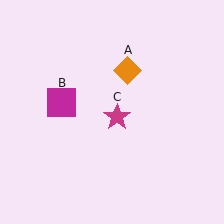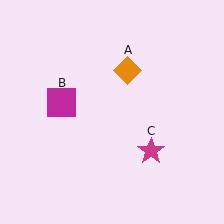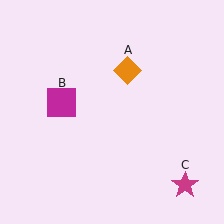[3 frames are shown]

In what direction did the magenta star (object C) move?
The magenta star (object C) moved down and to the right.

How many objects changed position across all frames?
1 object changed position: magenta star (object C).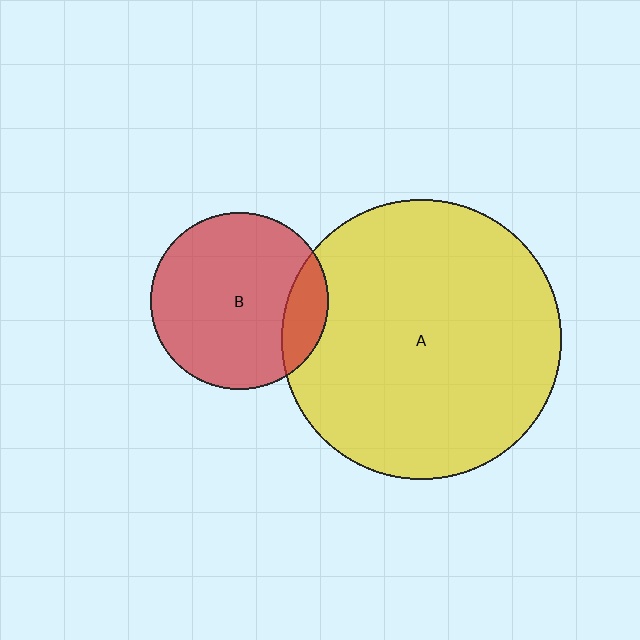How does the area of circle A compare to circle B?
Approximately 2.5 times.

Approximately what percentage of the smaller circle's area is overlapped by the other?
Approximately 15%.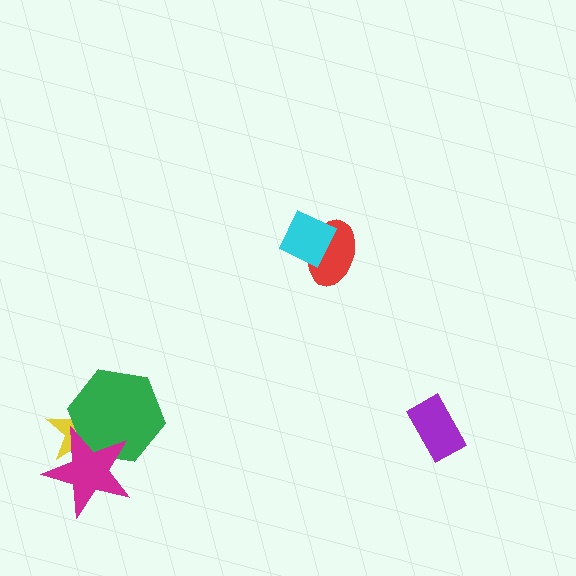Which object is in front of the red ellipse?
The cyan diamond is in front of the red ellipse.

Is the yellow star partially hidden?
Yes, it is partially covered by another shape.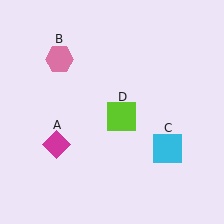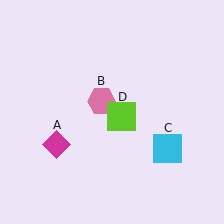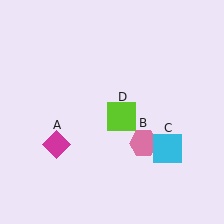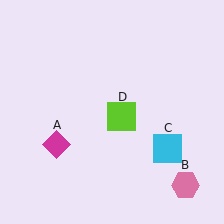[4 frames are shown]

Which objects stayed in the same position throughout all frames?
Magenta diamond (object A) and cyan square (object C) and lime square (object D) remained stationary.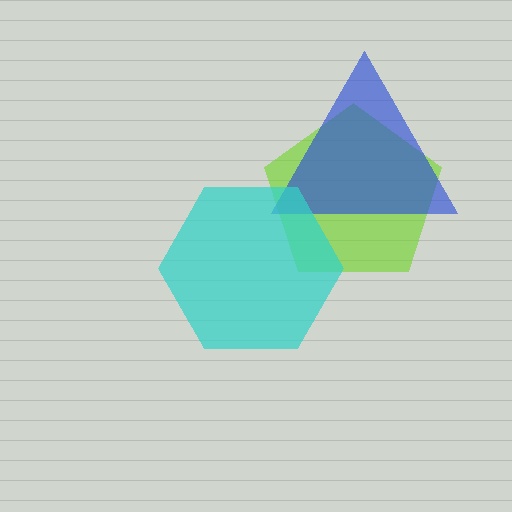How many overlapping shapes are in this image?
There are 3 overlapping shapes in the image.